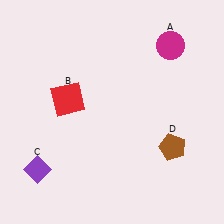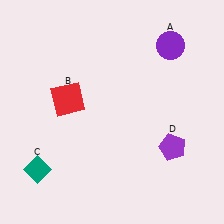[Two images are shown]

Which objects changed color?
A changed from magenta to purple. C changed from purple to teal. D changed from brown to purple.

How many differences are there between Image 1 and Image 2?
There are 3 differences between the two images.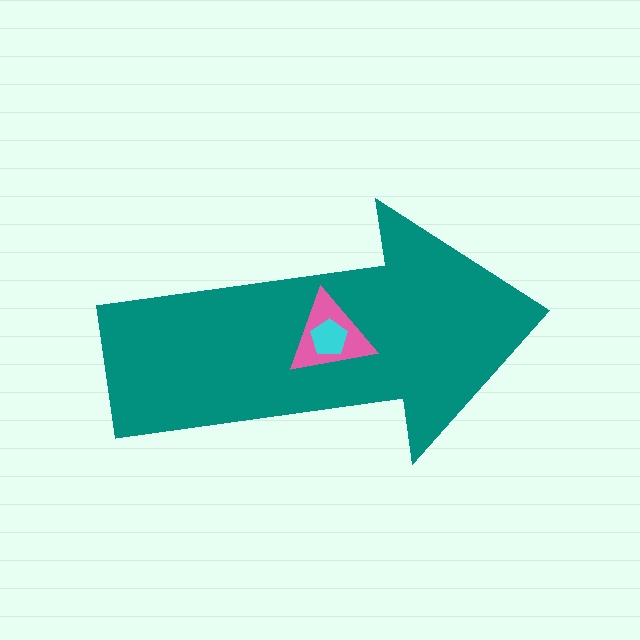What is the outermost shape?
The teal arrow.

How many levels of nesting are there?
3.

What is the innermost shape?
The cyan pentagon.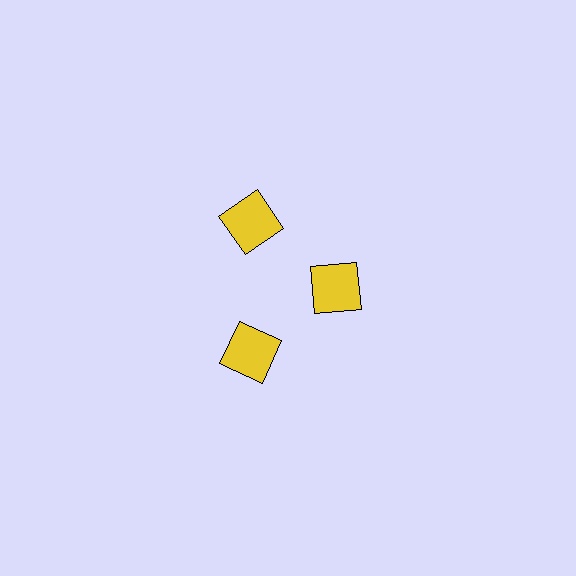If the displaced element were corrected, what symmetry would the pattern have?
It would have 3-fold rotational symmetry — the pattern would map onto itself every 120 degrees.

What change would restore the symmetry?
The symmetry would be restored by moving it outward, back onto the ring so that all 3 squares sit at equal angles and equal distance from the center.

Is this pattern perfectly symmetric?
No. The 3 yellow squares are arranged in a ring, but one element near the 3 o'clock position is pulled inward toward the center, breaking the 3-fold rotational symmetry.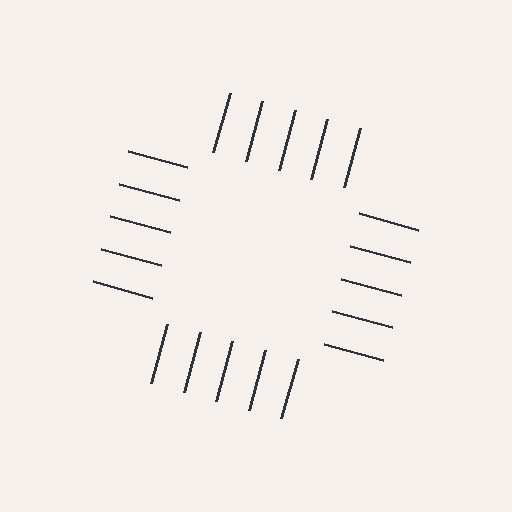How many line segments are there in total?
20 — 5 along each of the 4 edges.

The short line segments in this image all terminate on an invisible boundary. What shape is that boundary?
An illusory square — the line segments terminate on its edges but no continuous stroke is drawn.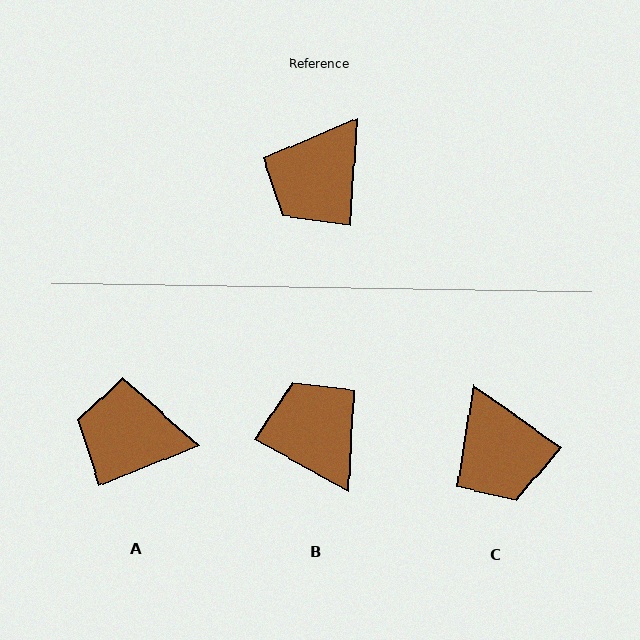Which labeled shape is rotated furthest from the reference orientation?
B, about 115 degrees away.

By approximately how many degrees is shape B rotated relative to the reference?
Approximately 115 degrees clockwise.